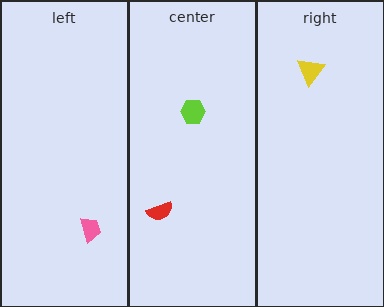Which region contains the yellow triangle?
The right region.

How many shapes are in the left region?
1.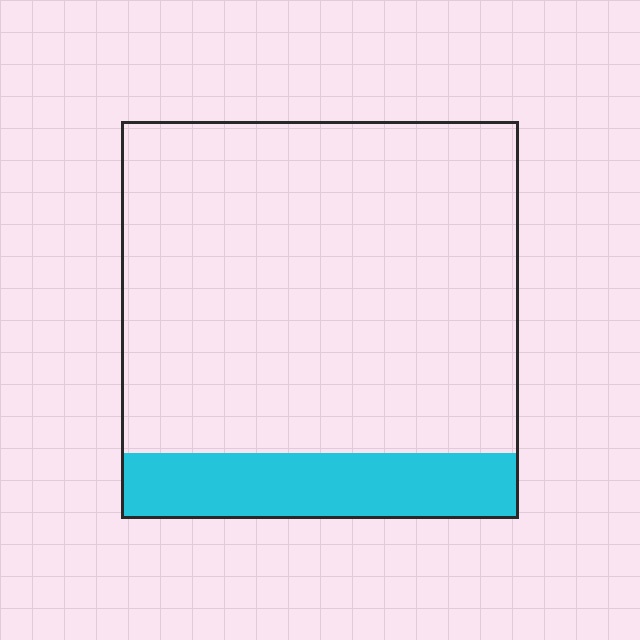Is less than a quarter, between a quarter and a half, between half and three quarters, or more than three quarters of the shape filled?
Less than a quarter.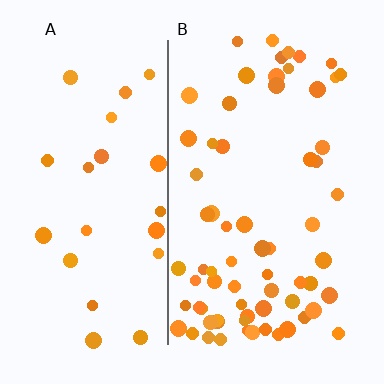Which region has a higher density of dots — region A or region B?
B (the right).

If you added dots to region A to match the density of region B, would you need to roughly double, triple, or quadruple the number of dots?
Approximately triple.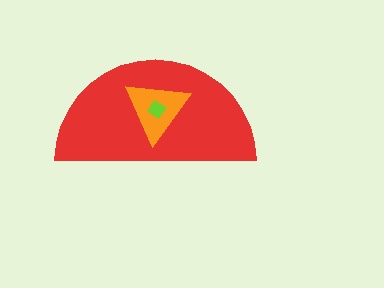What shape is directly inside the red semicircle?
The orange triangle.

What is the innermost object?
The lime diamond.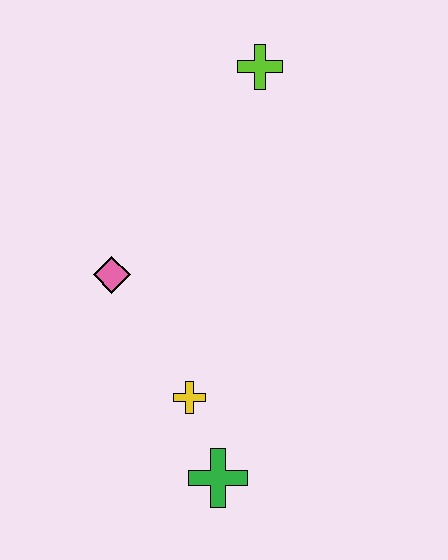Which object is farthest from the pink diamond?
The lime cross is farthest from the pink diamond.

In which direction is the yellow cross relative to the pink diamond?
The yellow cross is below the pink diamond.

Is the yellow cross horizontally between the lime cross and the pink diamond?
Yes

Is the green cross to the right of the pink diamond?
Yes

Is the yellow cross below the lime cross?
Yes